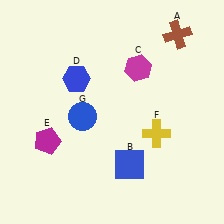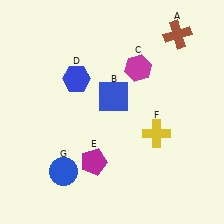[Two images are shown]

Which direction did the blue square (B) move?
The blue square (B) moved up.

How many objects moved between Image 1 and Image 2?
3 objects moved between the two images.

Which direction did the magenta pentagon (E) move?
The magenta pentagon (E) moved right.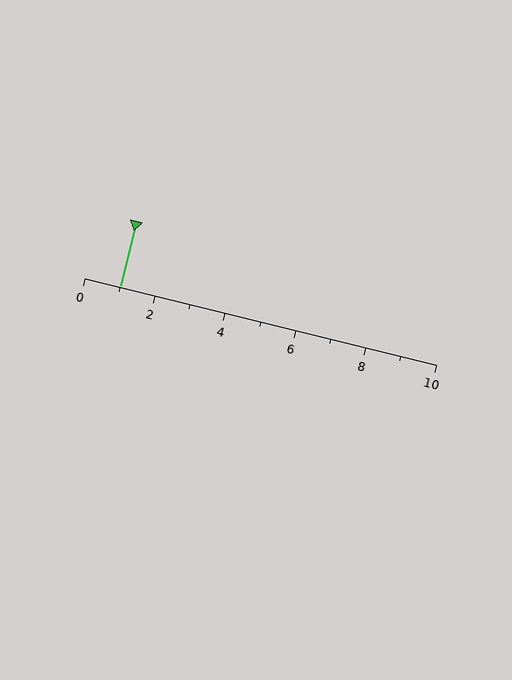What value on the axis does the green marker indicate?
The marker indicates approximately 1.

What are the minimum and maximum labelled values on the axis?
The axis runs from 0 to 10.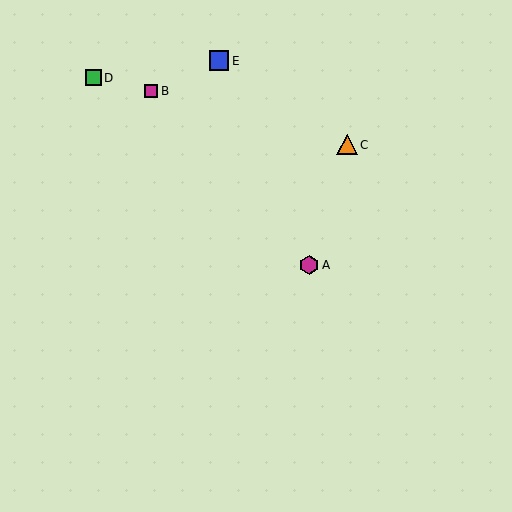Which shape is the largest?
The orange triangle (labeled C) is the largest.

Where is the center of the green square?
The center of the green square is at (94, 78).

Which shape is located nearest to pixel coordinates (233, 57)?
The blue square (labeled E) at (219, 61) is nearest to that location.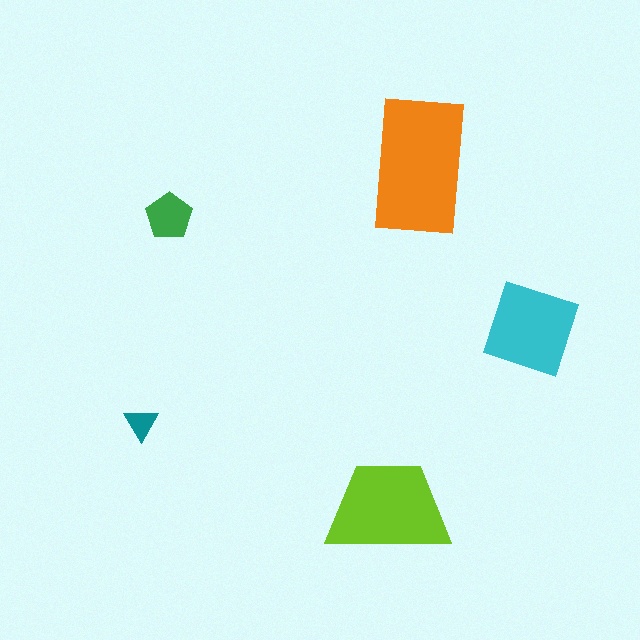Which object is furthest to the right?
The cyan diamond is rightmost.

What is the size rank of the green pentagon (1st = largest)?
4th.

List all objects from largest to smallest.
The orange rectangle, the lime trapezoid, the cyan diamond, the green pentagon, the teal triangle.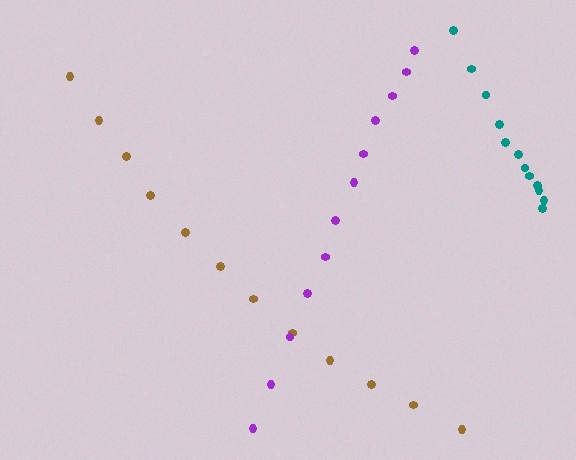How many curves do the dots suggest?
There are 3 distinct paths.